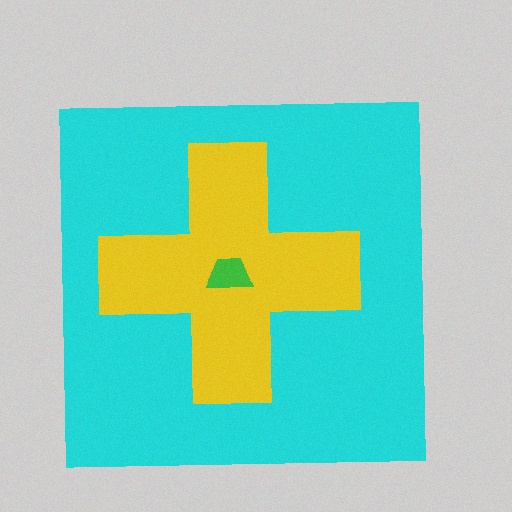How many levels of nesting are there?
3.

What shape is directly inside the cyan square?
The yellow cross.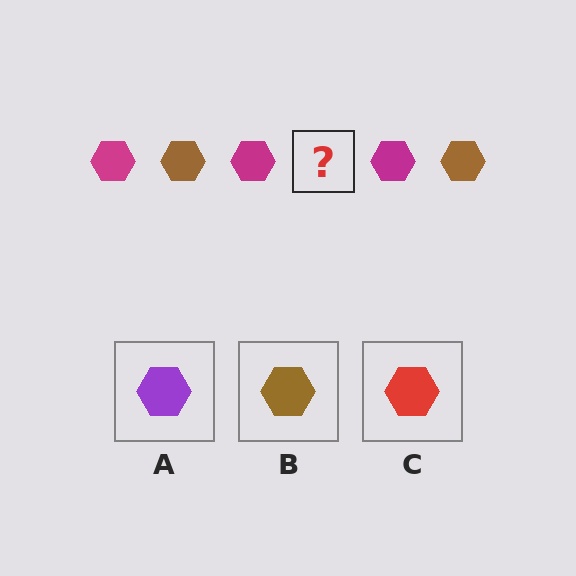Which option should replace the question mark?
Option B.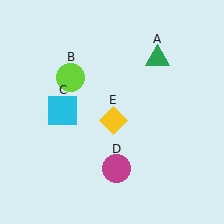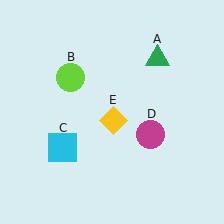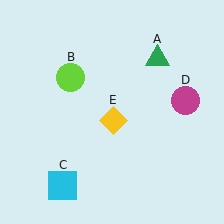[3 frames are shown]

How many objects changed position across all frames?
2 objects changed position: cyan square (object C), magenta circle (object D).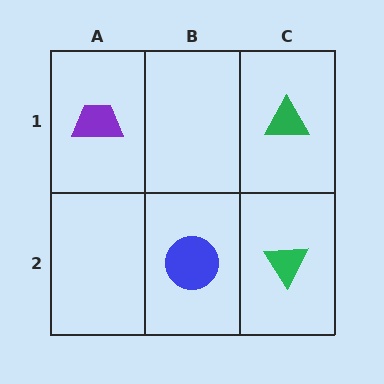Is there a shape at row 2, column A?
No, that cell is empty.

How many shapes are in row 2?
2 shapes.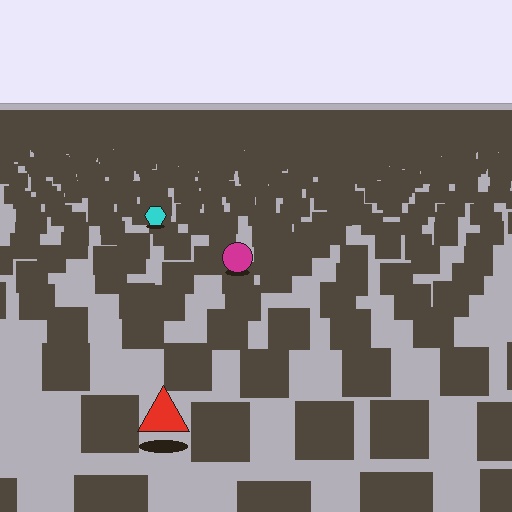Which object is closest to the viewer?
The red triangle is closest. The texture marks near it are larger and more spread out.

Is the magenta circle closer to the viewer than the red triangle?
No. The red triangle is closer — you can tell from the texture gradient: the ground texture is coarser near it.